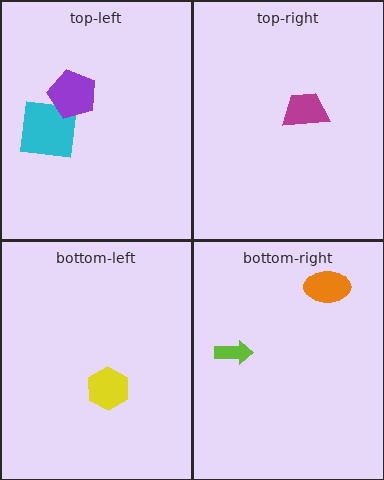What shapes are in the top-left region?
The cyan square, the purple pentagon.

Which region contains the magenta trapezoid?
The top-right region.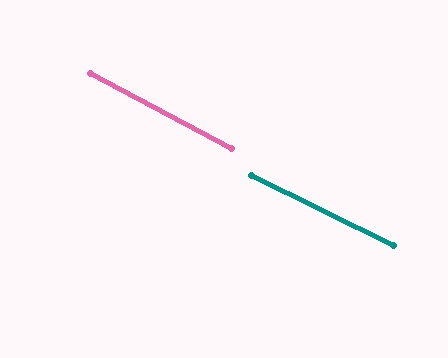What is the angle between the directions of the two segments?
Approximately 2 degrees.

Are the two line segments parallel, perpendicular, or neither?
Parallel — their directions differ by only 1.6°.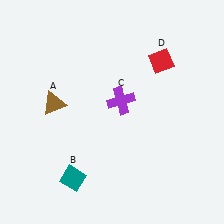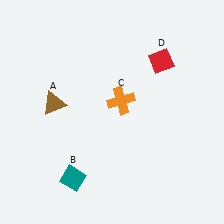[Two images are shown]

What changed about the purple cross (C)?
In Image 1, C is purple. In Image 2, it changed to orange.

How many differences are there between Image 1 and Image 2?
There is 1 difference between the two images.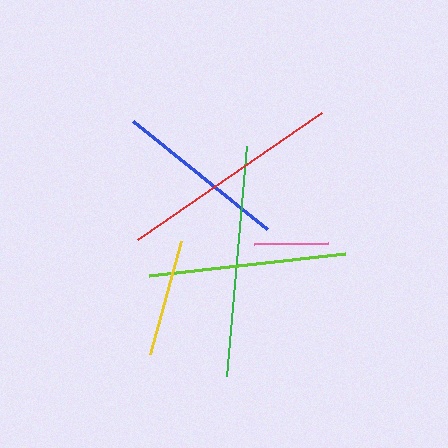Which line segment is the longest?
The green line is the longest at approximately 231 pixels.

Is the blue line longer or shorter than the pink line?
The blue line is longer than the pink line.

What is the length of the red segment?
The red segment is approximately 224 pixels long.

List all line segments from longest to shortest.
From longest to shortest: green, red, lime, blue, yellow, pink.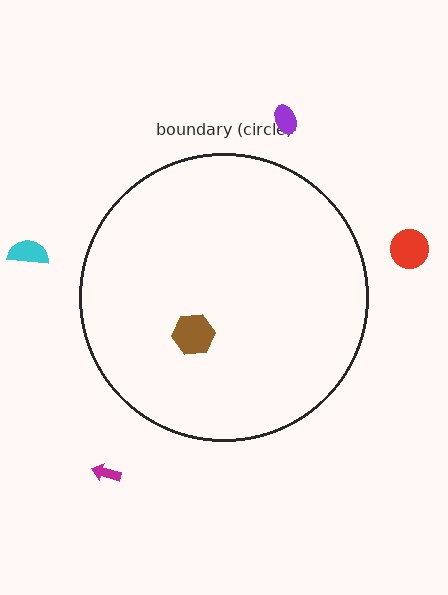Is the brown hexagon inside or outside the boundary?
Inside.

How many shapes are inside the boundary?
1 inside, 4 outside.